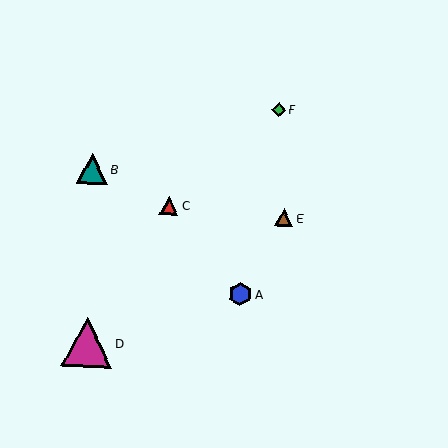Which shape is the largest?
The magenta triangle (labeled D) is the largest.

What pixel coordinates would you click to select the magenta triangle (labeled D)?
Click at (87, 342) to select the magenta triangle D.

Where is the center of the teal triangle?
The center of the teal triangle is at (92, 169).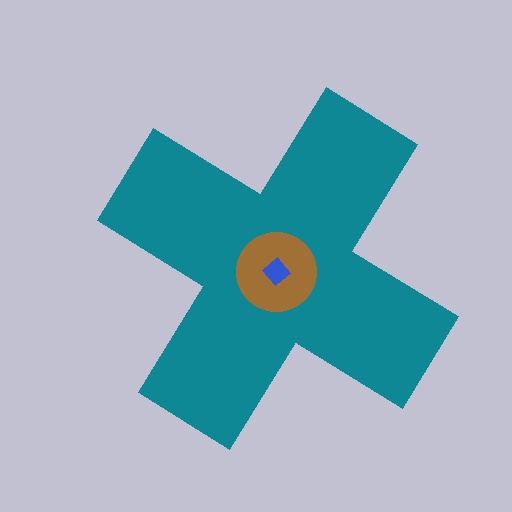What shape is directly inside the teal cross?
The brown circle.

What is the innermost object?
The blue diamond.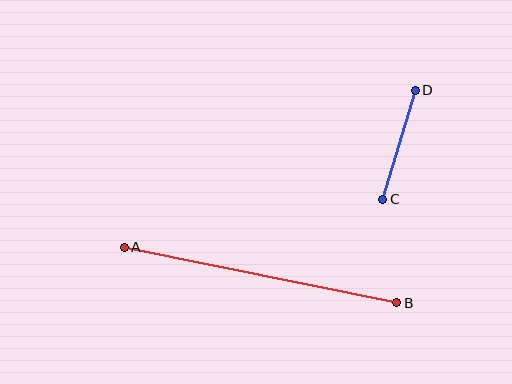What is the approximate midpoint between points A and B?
The midpoint is at approximately (260, 275) pixels.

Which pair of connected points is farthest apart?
Points A and B are farthest apart.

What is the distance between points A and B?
The distance is approximately 278 pixels.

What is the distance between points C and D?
The distance is approximately 114 pixels.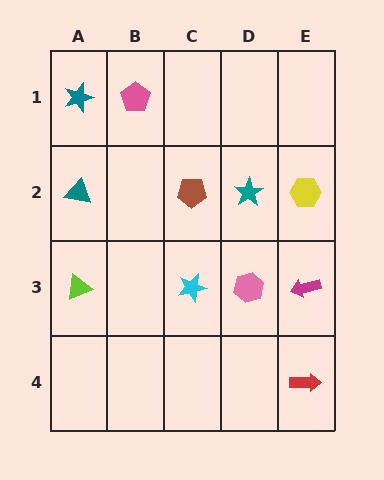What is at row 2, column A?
A teal triangle.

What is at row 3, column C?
A cyan star.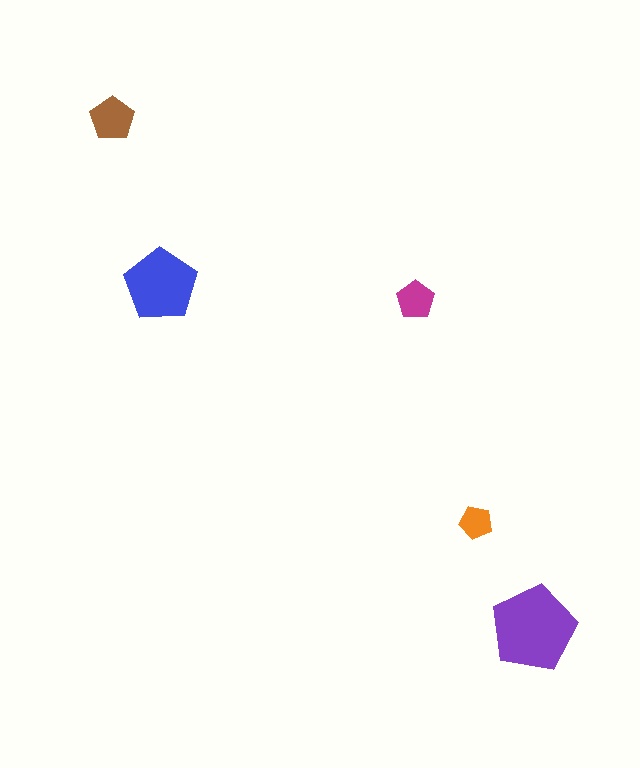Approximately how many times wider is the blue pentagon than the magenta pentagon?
About 2 times wider.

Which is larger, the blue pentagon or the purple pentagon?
The purple one.